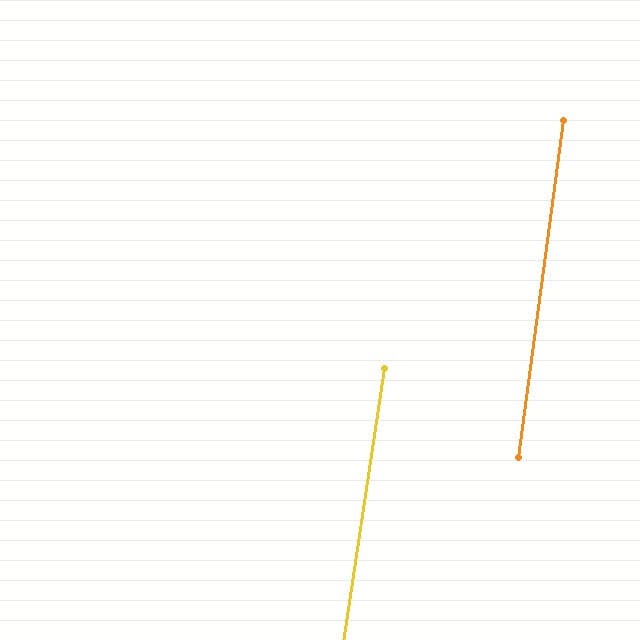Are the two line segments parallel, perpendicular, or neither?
Parallel — their directions differ by only 0.9°.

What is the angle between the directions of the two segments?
Approximately 1 degree.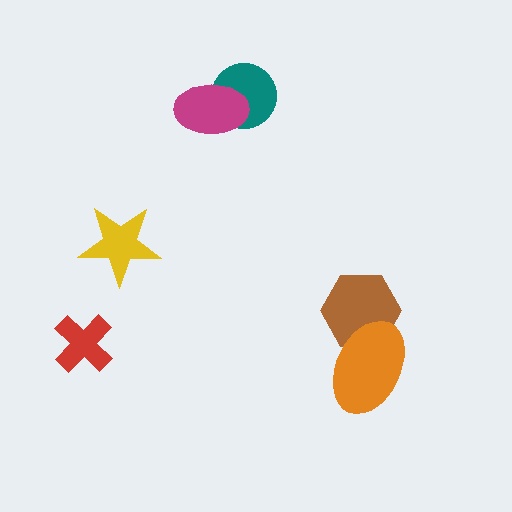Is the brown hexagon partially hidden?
Yes, it is partially covered by another shape.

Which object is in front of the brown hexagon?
The orange ellipse is in front of the brown hexagon.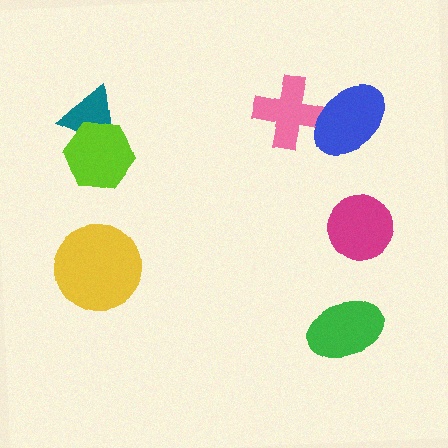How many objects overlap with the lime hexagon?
1 object overlaps with the lime hexagon.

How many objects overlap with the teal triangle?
1 object overlaps with the teal triangle.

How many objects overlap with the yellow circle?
0 objects overlap with the yellow circle.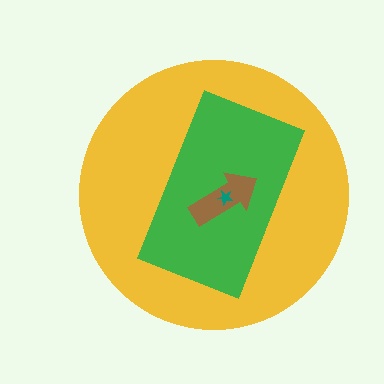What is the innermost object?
The teal star.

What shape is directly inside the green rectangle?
The brown arrow.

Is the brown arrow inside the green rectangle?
Yes.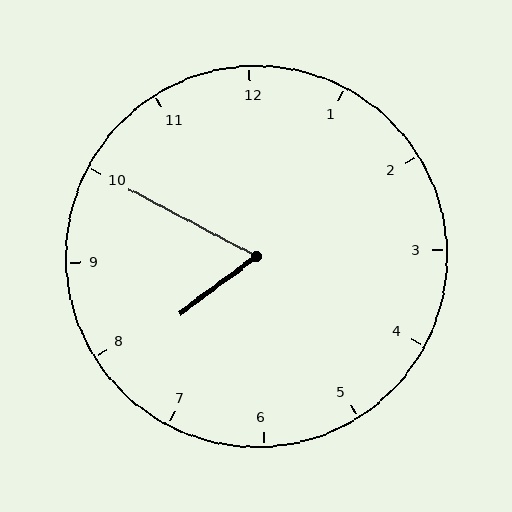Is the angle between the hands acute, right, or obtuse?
It is acute.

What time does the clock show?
7:50.